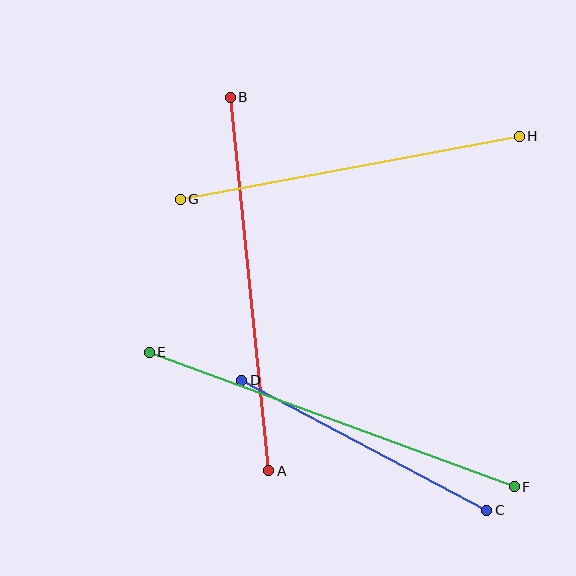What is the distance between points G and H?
The distance is approximately 345 pixels.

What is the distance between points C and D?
The distance is approximately 278 pixels.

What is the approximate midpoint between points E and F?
The midpoint is at approximately (332, 419) pixels.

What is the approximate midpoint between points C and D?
The midpoint is at approximately (364, 445) pixels.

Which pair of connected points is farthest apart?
Points E and F are farthest apart.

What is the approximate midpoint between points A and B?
The midpoint is at approximately (249, 284) pixels.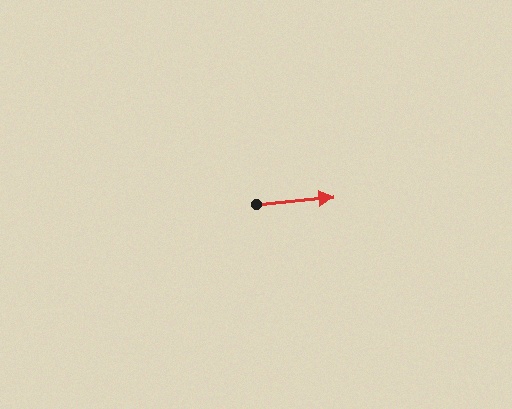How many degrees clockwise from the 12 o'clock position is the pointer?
Approximately 84 degrees.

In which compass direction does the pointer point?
East.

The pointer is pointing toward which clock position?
Roughly 3 o'clock.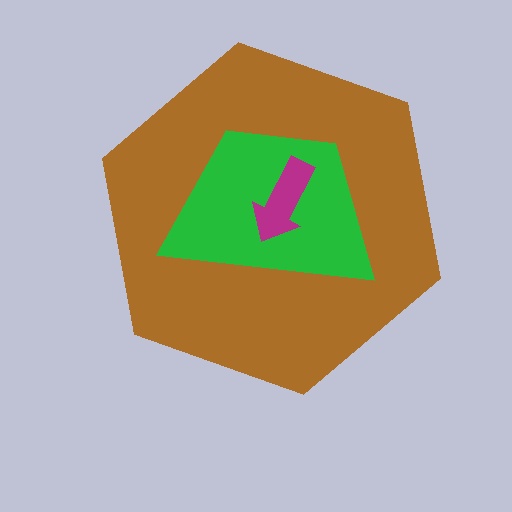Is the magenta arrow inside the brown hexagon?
Yes.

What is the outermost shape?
The brown hexagon.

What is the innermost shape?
The magenta arrow.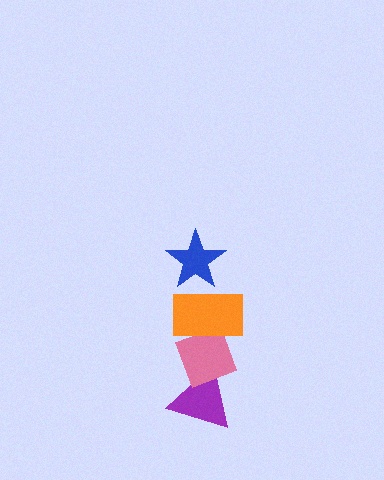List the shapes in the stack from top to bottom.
From top to bottom: the blue star, the orange rectangle, the pink diamond, the purple triangle.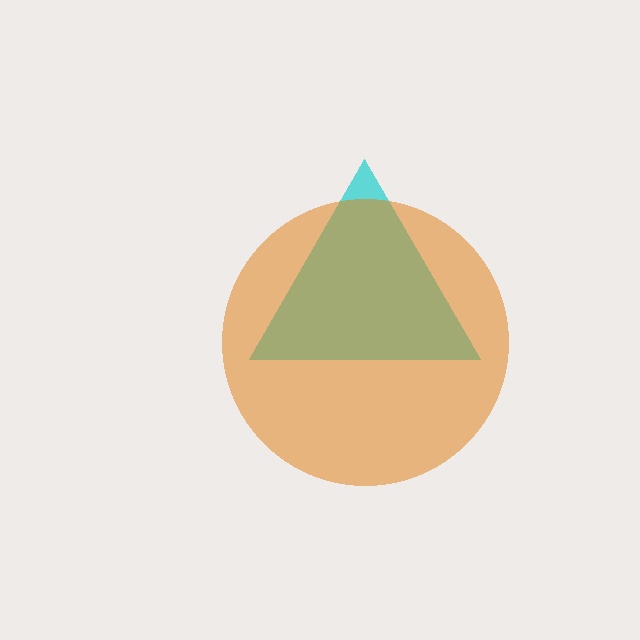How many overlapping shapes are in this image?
There are 2 overlapping shapes in the image.